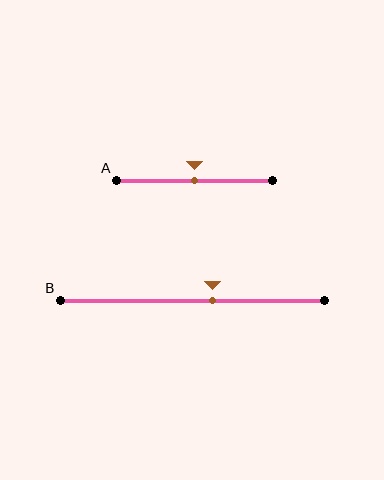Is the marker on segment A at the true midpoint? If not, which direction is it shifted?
Yes, the marker on segment A is at the true midpoint.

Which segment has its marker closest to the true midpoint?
Segment A has its marker closest to the true midpoint.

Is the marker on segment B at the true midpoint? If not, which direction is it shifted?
No, the marker on segment B is shifted to the right by about 8% of the segment length.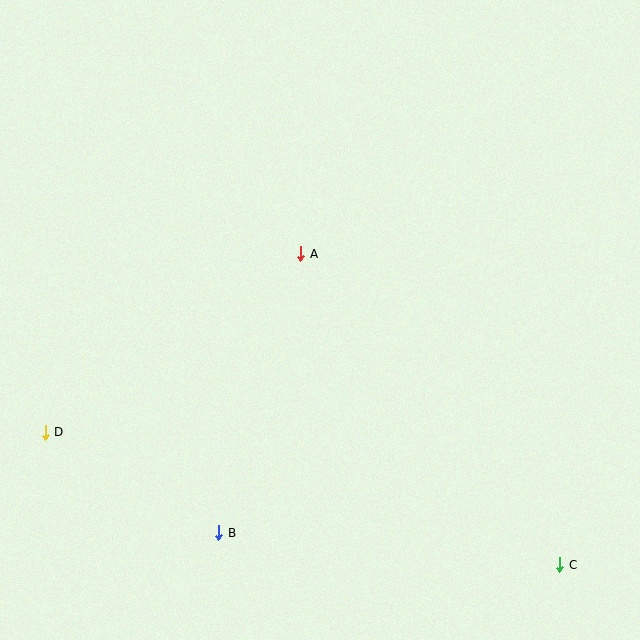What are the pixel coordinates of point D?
Point D is at (45, 432).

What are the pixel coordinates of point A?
Point A is at (301, 254).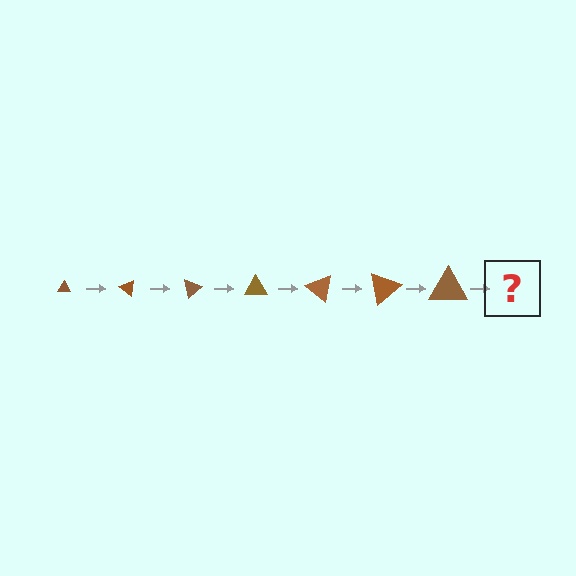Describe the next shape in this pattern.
It should be a triangle, larger than the previous one and rotated 280 degrees from the start.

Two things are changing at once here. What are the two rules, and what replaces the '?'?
The two rules are that the triangle grows larger each step and it rotates 40 degrees each step. The '?' should be a triangle, larger than the previous one and rotated 280 degrees from the start.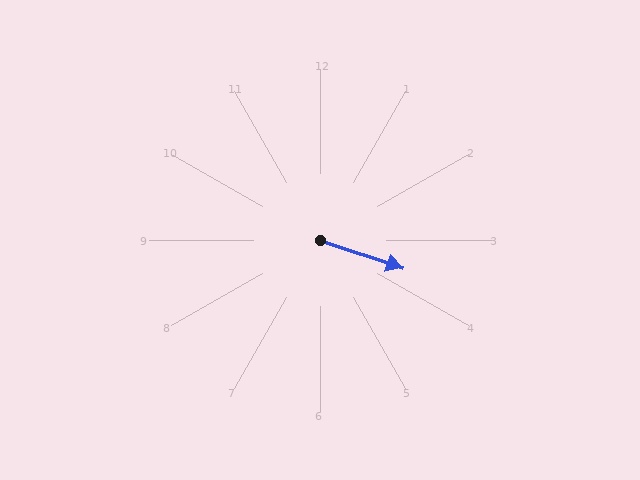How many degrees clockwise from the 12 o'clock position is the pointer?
Approximately 109 degrees.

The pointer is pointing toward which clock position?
Roughly 4 o'clock.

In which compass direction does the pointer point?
East.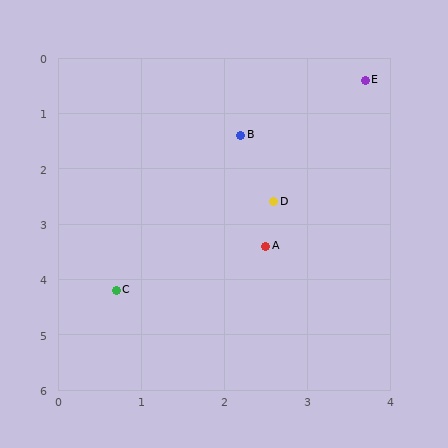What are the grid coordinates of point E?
Point E is at approximately (3.7, 0.4).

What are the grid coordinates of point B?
Point B is at approximately (2.2, 1.4).